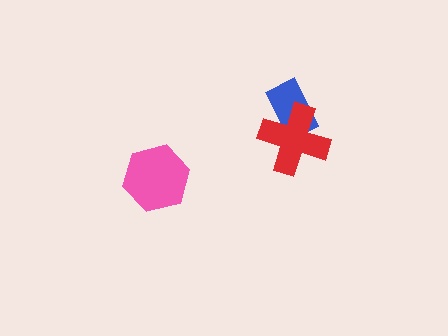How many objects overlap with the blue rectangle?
1 object overlaps with the blue rectangle.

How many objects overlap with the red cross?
1 object overlaps with the red cross.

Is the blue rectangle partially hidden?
Yes, it is partially covered by another shape.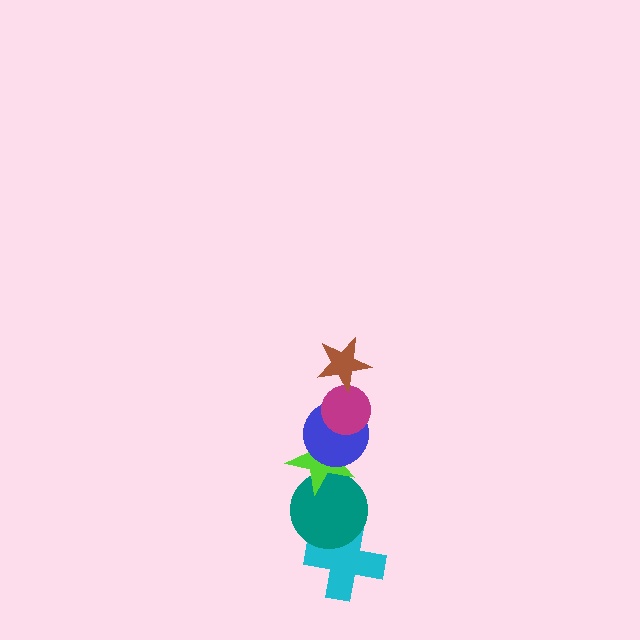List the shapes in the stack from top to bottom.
From top to bottom: the brown star, the magenta circle, the blue circle, the lime star, the teal circle, the cyan cross.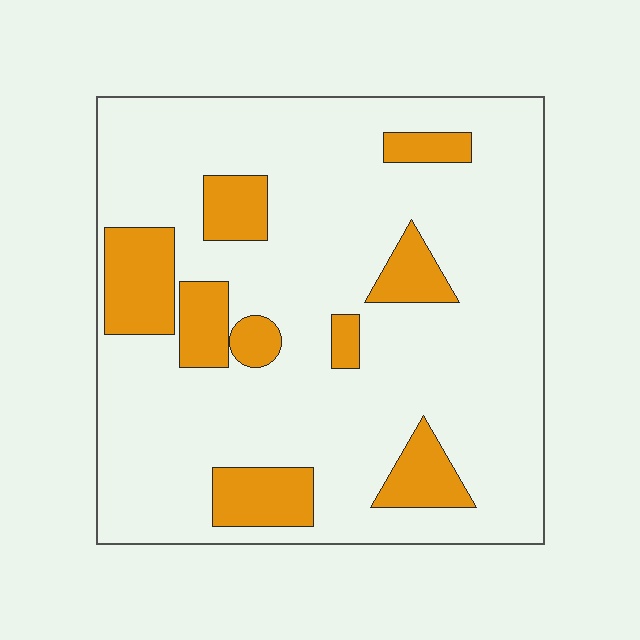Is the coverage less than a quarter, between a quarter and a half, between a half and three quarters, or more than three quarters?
Less than a quarter.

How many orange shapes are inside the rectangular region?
9.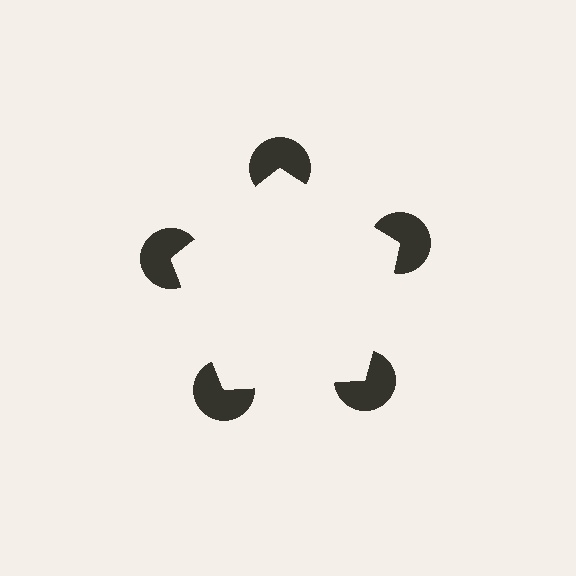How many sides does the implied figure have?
5 sides.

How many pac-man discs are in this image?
There are 5 — one at each vertex of the illusory pentagon.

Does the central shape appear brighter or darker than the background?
It typically appears slightly brighter than the background, even though no actual brightness change is drawn.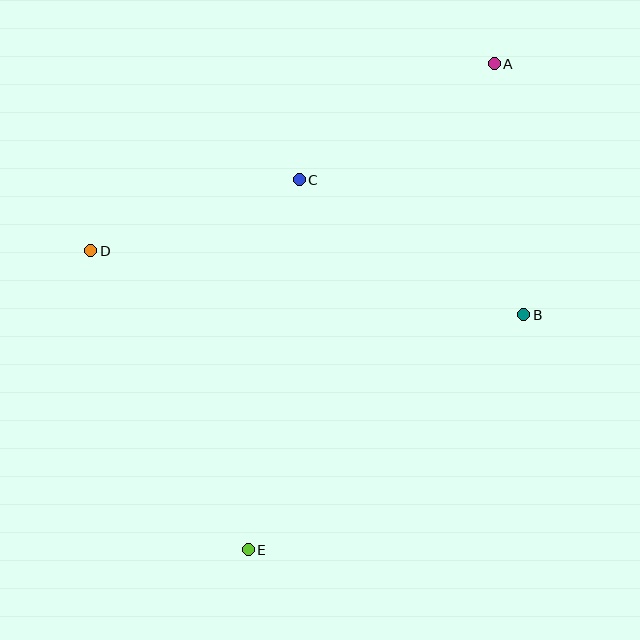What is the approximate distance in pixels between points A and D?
The distance between A and D is approximately 445 pixels.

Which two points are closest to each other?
Points C and D are closest to each other.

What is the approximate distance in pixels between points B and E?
The distance between B and E is approximately 362 pixels.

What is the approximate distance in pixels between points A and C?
The distance between A and C is approximately 227 pixels.